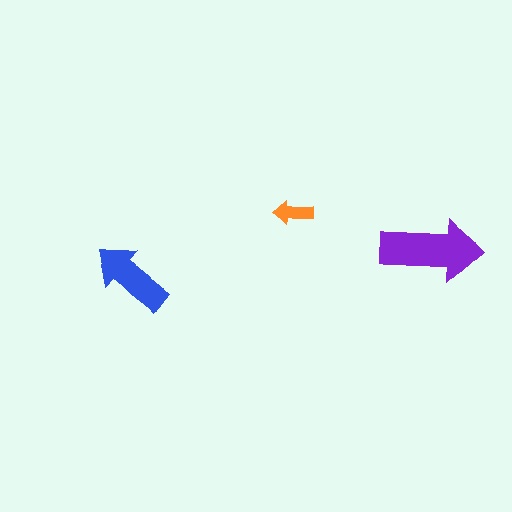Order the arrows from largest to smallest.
the purple one, the blue one, the orange one.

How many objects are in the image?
There are 3 objects in the image.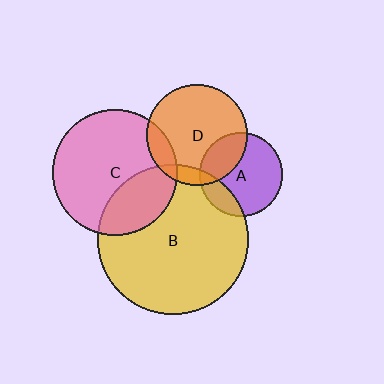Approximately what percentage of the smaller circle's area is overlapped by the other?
Approximately 30%.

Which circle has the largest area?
Circle B (yellow).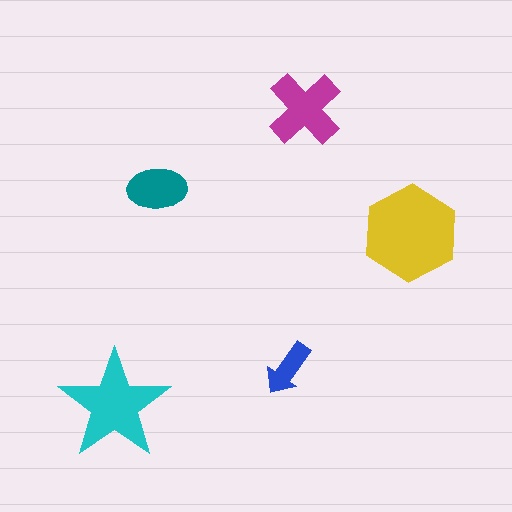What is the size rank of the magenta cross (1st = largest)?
3rd.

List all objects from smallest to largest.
The blue arrow, the teal ellipse, the magenta cross, the cyan star, the yellow hexagon.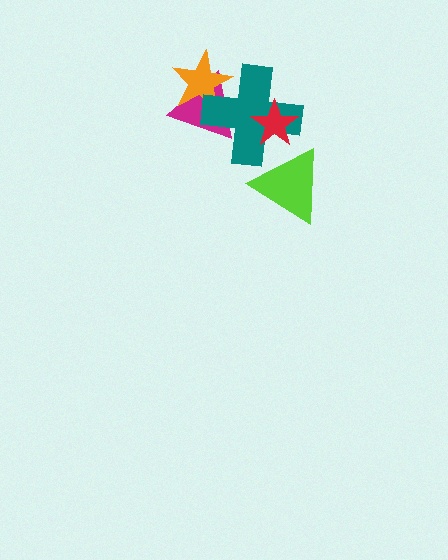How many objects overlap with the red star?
1 object overlaps with the red star.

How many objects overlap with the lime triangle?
1 object overlaps with the lime triangle.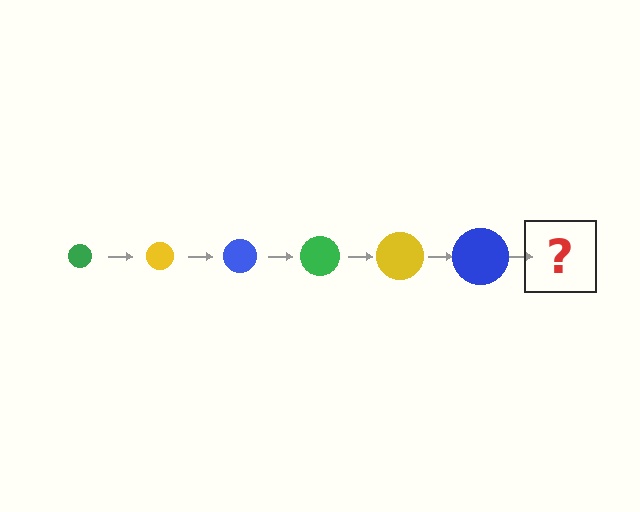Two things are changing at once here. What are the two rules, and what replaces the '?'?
The two rules are that the circle grows larger each step and the color cycles through green, yellow, and blue. The '?' should be a green circle, larger than the previous one.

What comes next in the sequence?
The next element should be a green circle, larger than the previous one.